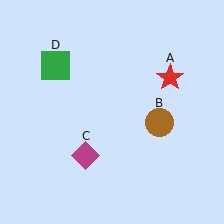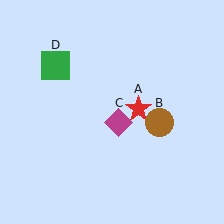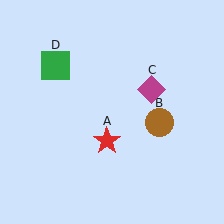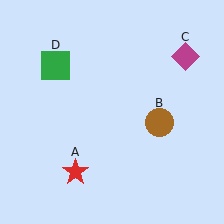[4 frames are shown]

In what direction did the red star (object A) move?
The red star (object A) moved down and to the left.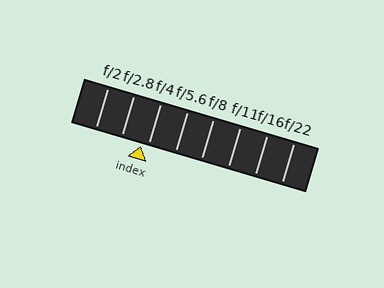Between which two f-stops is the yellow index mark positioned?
The index mark is between f/2.8 and f/4.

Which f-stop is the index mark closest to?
The index mark is closest to f/4.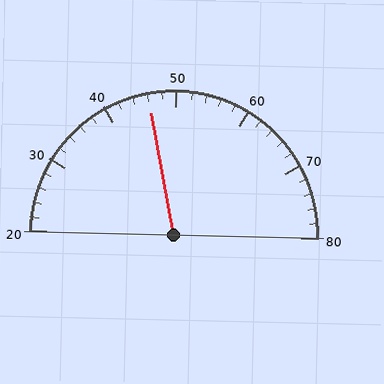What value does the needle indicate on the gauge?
The needle indicates approximately 46.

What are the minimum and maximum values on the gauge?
The gauge ranges from 20 to 80.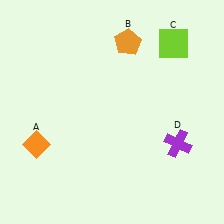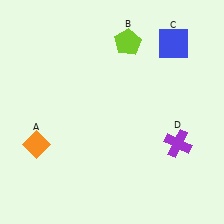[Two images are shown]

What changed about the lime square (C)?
In Image 1, C is lime. In Image 2, it changed to blue.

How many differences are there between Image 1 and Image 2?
There are 2 differences between the two images.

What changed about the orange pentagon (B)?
In Image 1, B is orange. In Image 2, it changed to lime.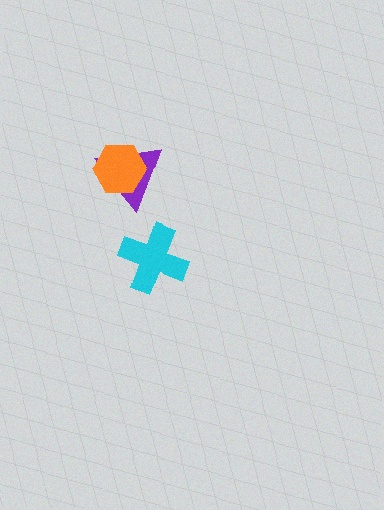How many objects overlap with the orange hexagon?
1 object overlaps with the orange hexagon.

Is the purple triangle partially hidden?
Yes, it is partially covered by another shape.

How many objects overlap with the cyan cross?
0 objects overlap with the cyan cross.